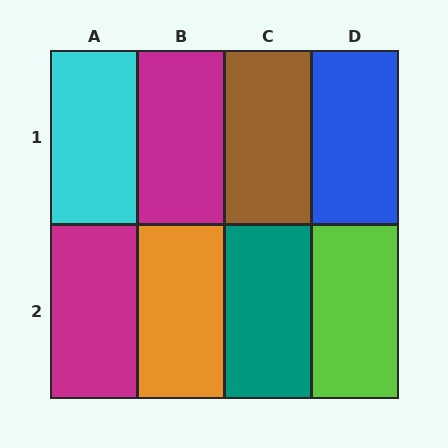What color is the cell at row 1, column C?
Brown.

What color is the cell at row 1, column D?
Blue.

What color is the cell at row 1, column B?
Magenta.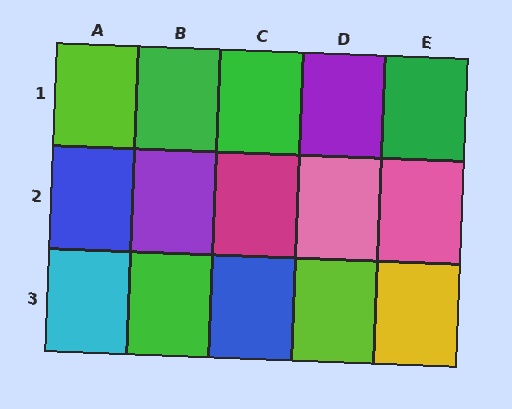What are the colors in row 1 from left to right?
Lime, green, green, purple, green.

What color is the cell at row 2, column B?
Purple.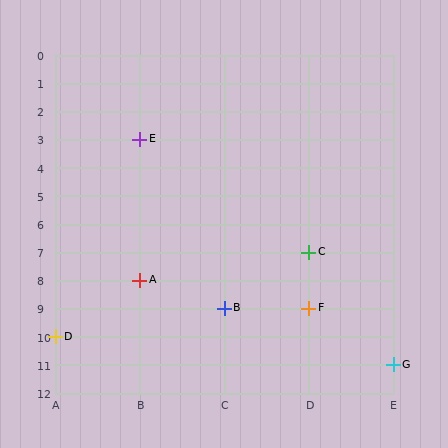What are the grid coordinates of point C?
Point C is at grid coordinates (D, 7).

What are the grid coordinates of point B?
Point B is at grid coordinates (C, 9).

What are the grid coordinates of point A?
Point A is at grid coordinates (B, 8).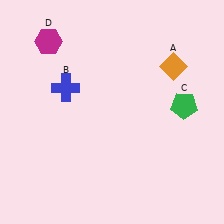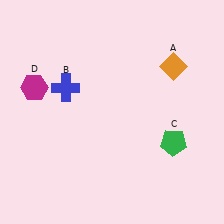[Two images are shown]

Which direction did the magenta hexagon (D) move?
The magenta hexagon (D) moved down.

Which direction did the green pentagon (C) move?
The green pentagon (C) moved down.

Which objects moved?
The objects that moved are: the green pentagon (C), the magenta hexagon (D).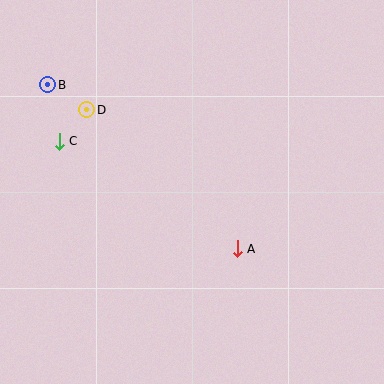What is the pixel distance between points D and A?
The distance between D and A is 204 pixels.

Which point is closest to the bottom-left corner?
Point C is closest to the bottom-left corner.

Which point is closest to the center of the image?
Point A at (237, 249) is closest to the center.